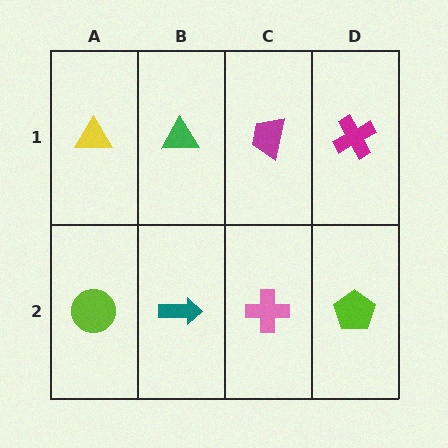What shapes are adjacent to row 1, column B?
A teal arrow (row 2, column B), a yellow triangle (row 1, column A), a magenta trapezoid (row 1, column C).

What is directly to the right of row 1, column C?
A magenta cross.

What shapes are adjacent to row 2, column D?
A magenta cross (row 1, column D), a pink cross (row 2, column C).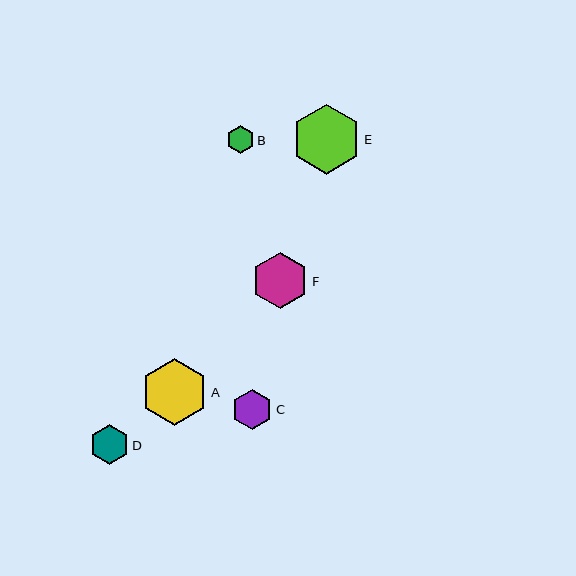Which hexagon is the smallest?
Hexagon B is the smallest with a size of approximately 28 pixels.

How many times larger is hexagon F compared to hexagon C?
Hexagon F is approximately 1.4 times the size of hexagon C.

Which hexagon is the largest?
Hexagon E is the largest with a size of approximately 70 pixels.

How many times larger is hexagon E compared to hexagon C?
Hexagon E is approximately 1.7 times the size of hexagon C.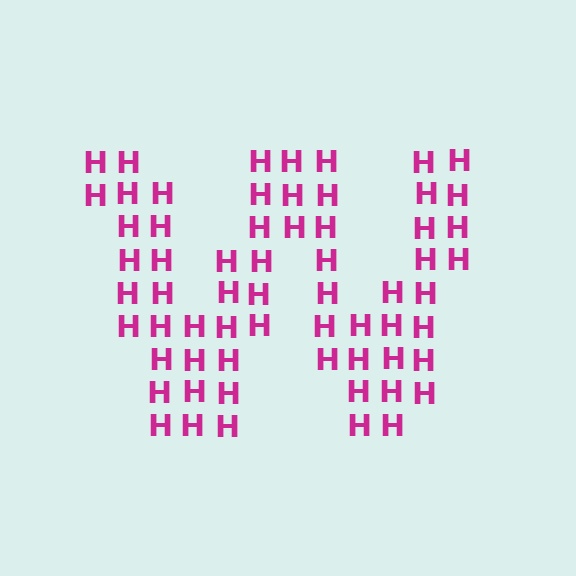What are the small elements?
The small elements are letter H's.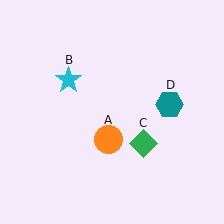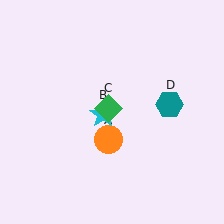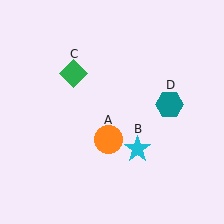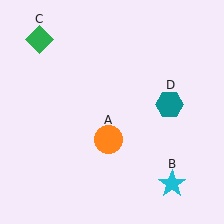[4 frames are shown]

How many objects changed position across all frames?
2 objects changed position: cyan star (object B), green diamond (object C).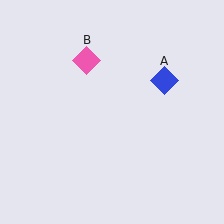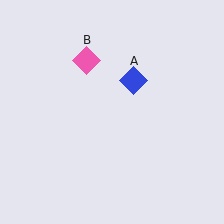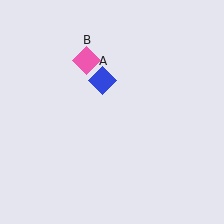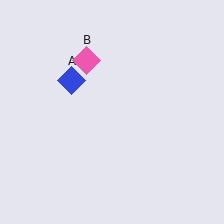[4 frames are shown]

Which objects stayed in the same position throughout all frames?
Pink diamond (object B) remained stationary.